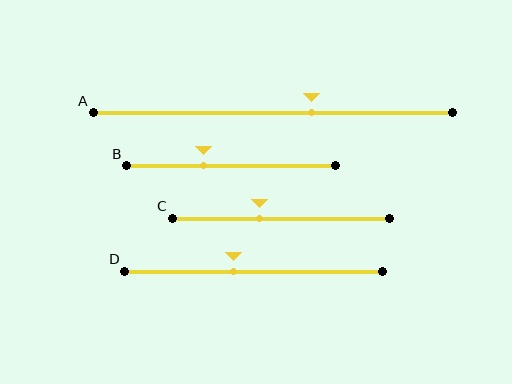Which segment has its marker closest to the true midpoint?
Segment D has its marker closest to the true midpoint.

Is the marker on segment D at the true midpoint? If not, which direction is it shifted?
No, the marker on segment D is shifted to the left by about 8% of the segment length.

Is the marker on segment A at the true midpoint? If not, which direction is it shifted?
No, the marker on segment A is shifted to the right by about 11% of the segment length.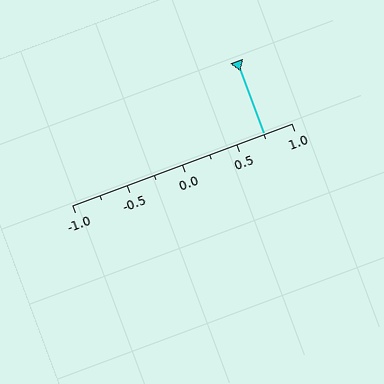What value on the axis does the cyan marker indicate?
The marker indicates approximately 0.75.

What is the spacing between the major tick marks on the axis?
The major ticks are spaced 0.5 apart.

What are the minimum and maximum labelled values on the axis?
The axis runs from -1.0 to 1.0.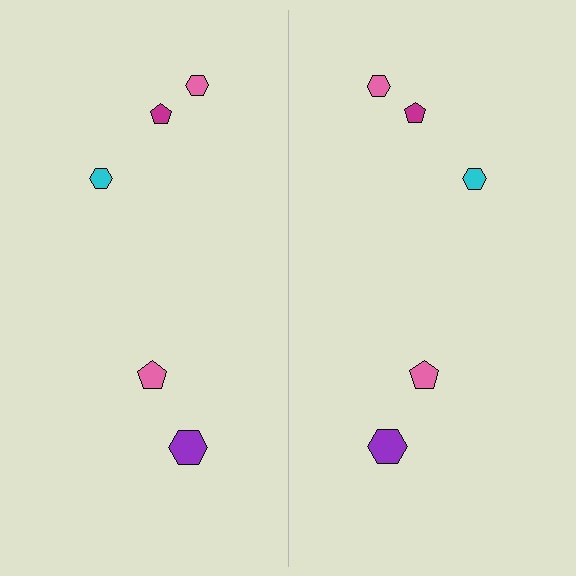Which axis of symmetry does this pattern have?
The pattern has a vertical axis of symmetry running through the center of the image.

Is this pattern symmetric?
Yes, this pattern has bilateral (reflection) symmetry.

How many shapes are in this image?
There are 10 shapes in this image.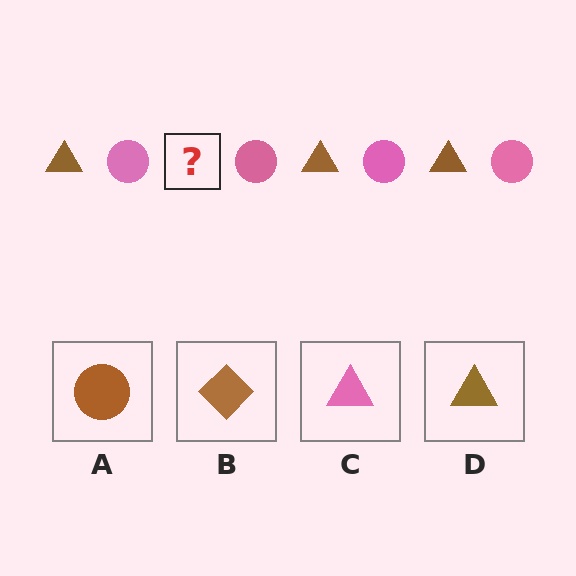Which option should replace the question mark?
Option D.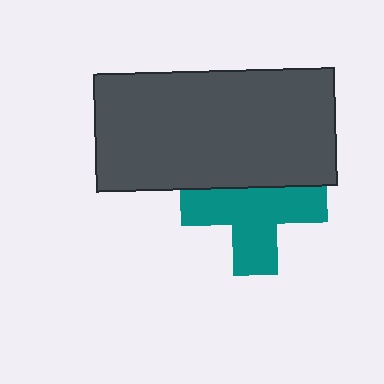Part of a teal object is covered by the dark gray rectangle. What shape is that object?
It is a cross.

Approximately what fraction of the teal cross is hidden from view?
Roughly 31% of the teal cross is hidden behind the dark gray rectangle.